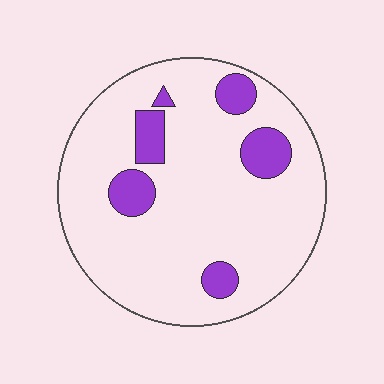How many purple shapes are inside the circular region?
6.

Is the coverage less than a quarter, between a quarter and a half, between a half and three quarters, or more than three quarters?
Less than a quarter.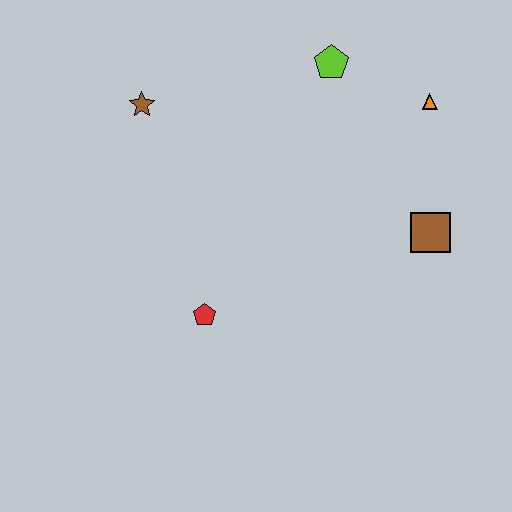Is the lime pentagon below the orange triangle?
No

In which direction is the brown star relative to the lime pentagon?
The brown star is to the left of the lime pentagon.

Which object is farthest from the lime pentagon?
The red pentagon is farthest from the lime pentagon.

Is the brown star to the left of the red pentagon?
Yes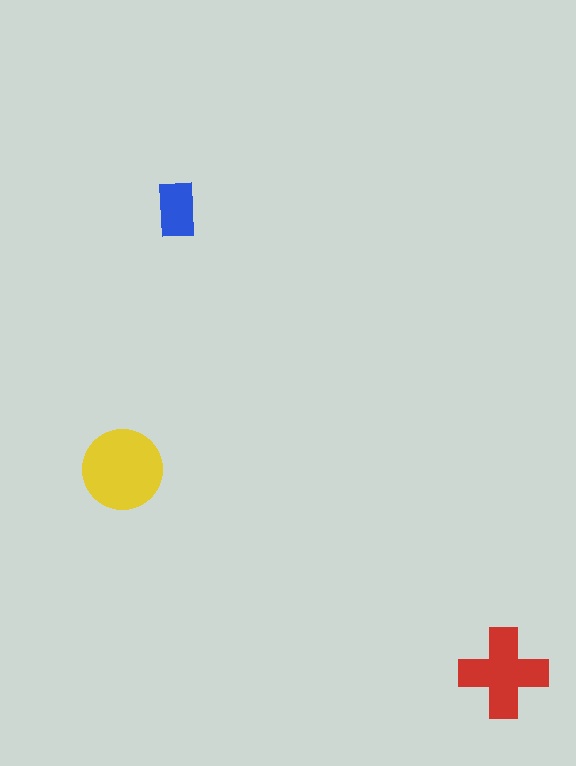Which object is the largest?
The yellow circle.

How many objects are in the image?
There are 3 objects in the image.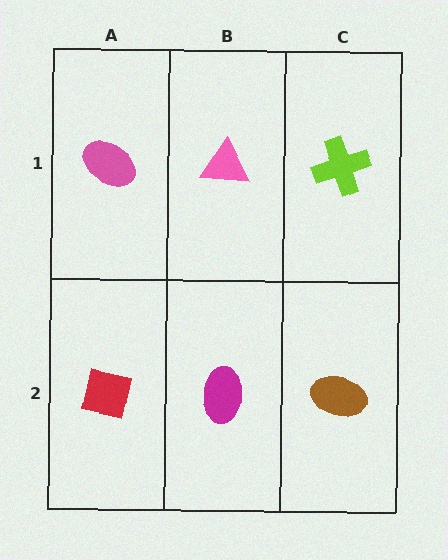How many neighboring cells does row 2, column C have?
2.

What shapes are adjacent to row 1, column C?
A brown ellipse (row 2, column C), a pink triangle (row 1, column B).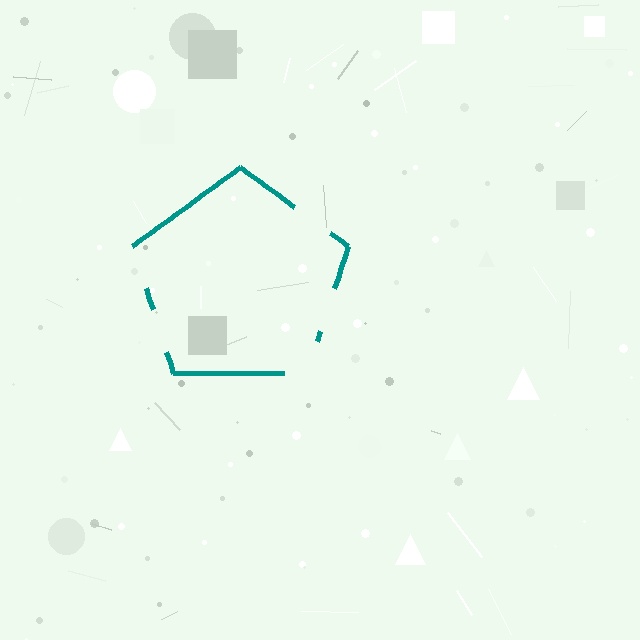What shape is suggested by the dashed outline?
The dashed outline suggests a pentagon.